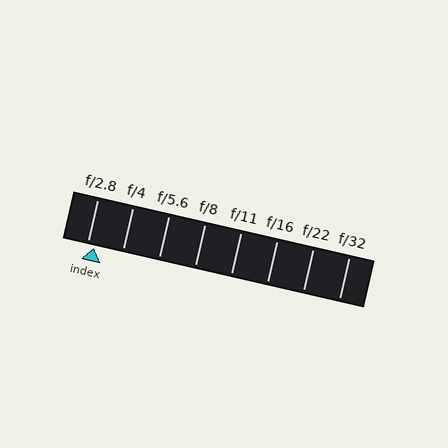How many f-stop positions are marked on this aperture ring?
There are 8 f-stop positions marked.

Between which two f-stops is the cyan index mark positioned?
The index mark is between f/2.8 and f/4.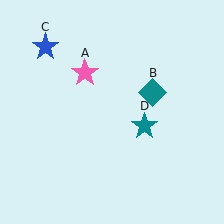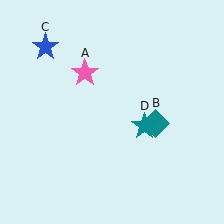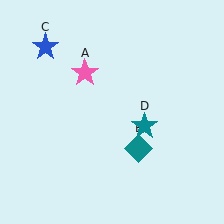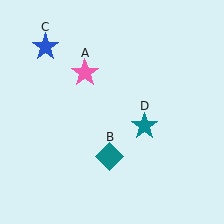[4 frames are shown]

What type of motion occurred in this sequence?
The teal diamond (object B) rotated clockwise around the center of the scene.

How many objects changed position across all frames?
1 object changed position: teal diamond (object B).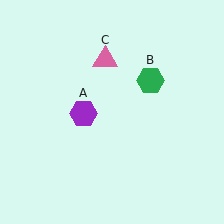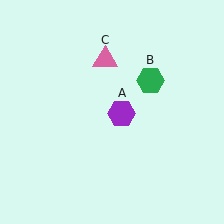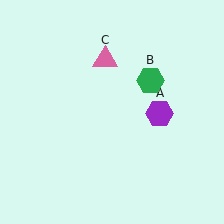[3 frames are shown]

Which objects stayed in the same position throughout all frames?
Green hexagon (object B) and pink triangle (object C) remained stationary.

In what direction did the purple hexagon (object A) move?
The purple hexagon (object A) moved right.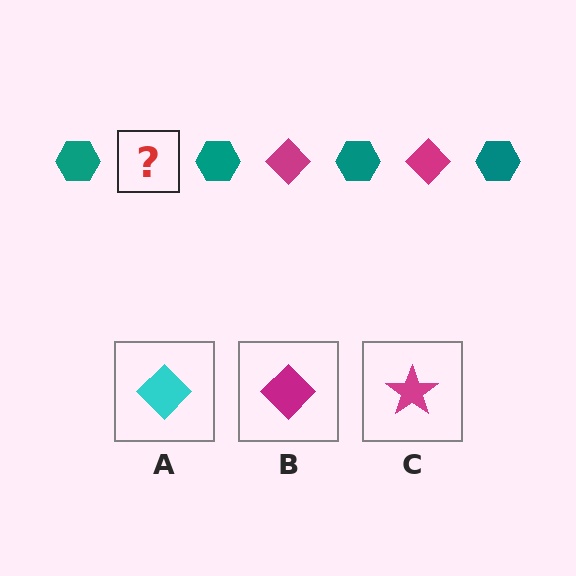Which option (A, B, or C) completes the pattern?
B.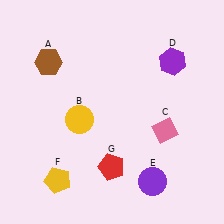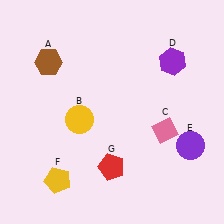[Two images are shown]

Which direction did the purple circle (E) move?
The purple circle (E) moved right.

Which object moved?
The purple circle (E) moved right.